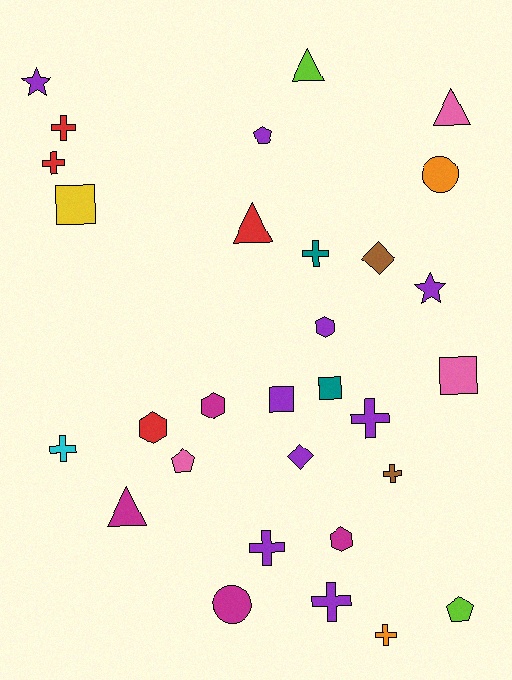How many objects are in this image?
There are 30 objects.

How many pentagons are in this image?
There are 3 pentagons.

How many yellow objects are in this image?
There is 1 yellow object.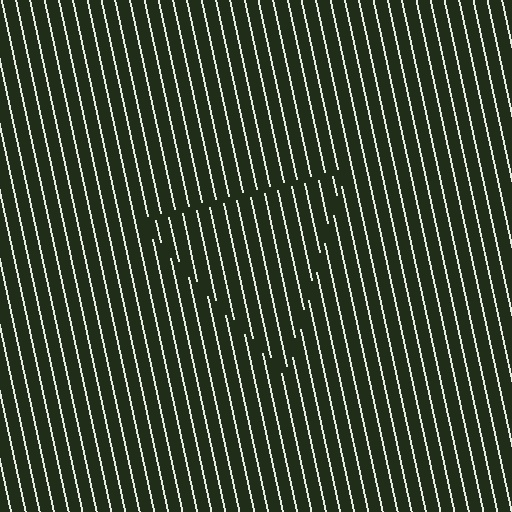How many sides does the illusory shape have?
3 sides — the line-ends trace a triangle.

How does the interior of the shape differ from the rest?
The interior of the shape contains the same grating, shifted by half a period — the contour is defined by the phase discontinuity where line-ends from the inner and outer gratings abut.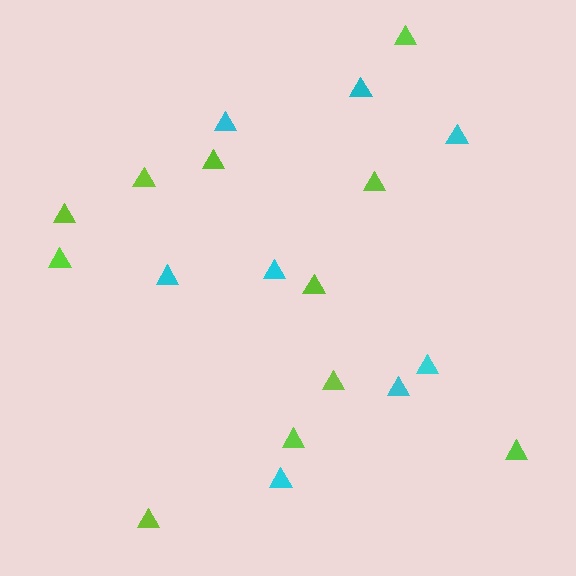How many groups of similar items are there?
There are 2 groups: one group of cyan triangles (8) and one group of lime triangles (11).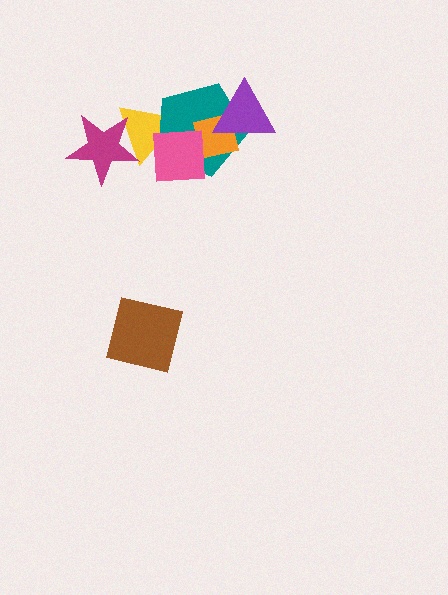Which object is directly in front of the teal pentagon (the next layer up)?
The orange square is directly in front of the teal pentagon.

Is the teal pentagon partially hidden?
Yes, it is partially covered by another shape.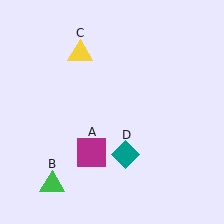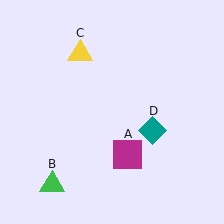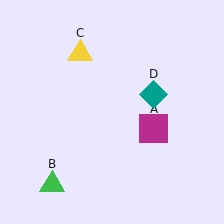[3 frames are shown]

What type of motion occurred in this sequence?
The magenta square (object A), teal diamond (object D) rotated counterclockwise around the center of the scene.